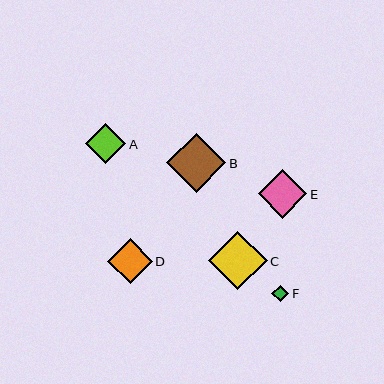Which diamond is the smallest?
Diamond F is the smallest with a size of approximately 17 pixels.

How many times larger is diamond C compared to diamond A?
Diamond C is approximately 1.4 times the size of diamond A.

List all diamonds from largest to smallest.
From largest to smallest: B, C, E, D, A, F.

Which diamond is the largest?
Diamond B is the largest with a size of approximately 59 pixels.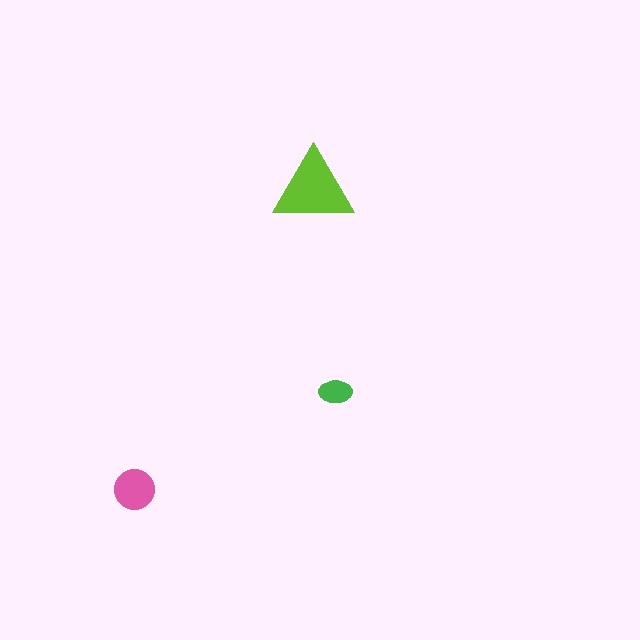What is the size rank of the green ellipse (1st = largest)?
3rd.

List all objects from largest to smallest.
The lime triangle, the pink circle, the green ellipse.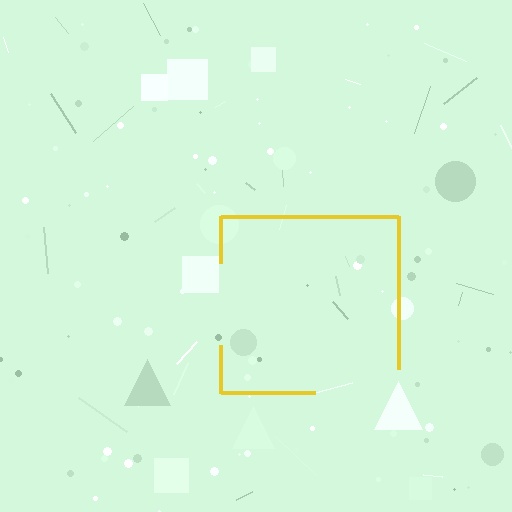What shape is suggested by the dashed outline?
The dashed outline suggests a square.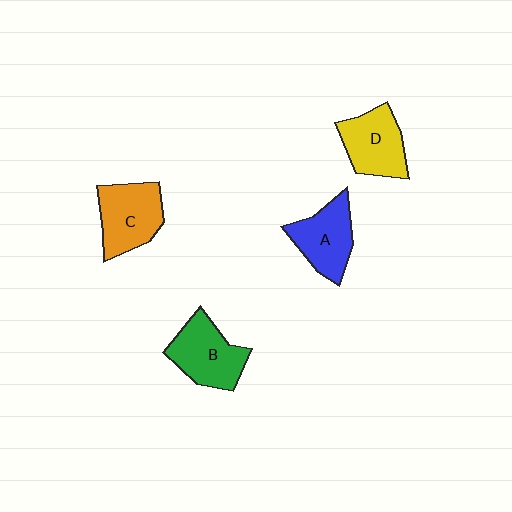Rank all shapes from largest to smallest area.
From largest to smallest: C (orange), B (green), D (yellow), A (blue).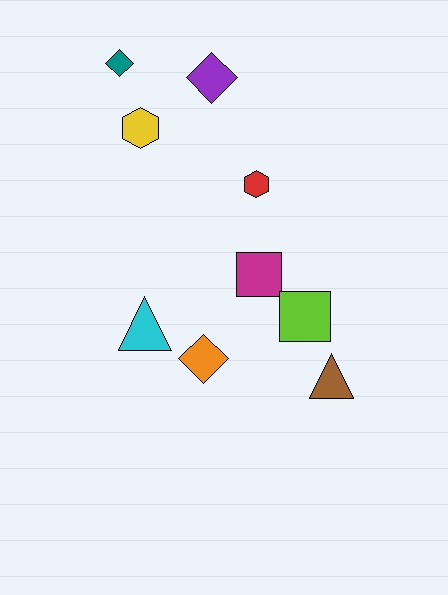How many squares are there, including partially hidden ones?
There are 2 squares.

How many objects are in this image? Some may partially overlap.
There are 9 objects.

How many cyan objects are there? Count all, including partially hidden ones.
There is 1 cyan object.